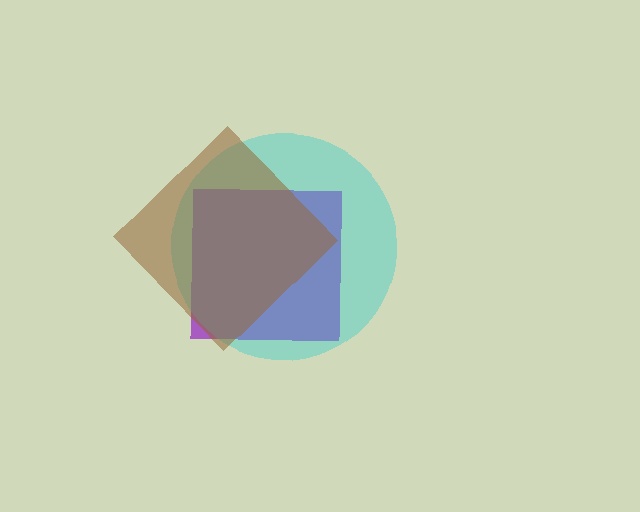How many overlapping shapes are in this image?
There are 3 overlapping shapes in the image.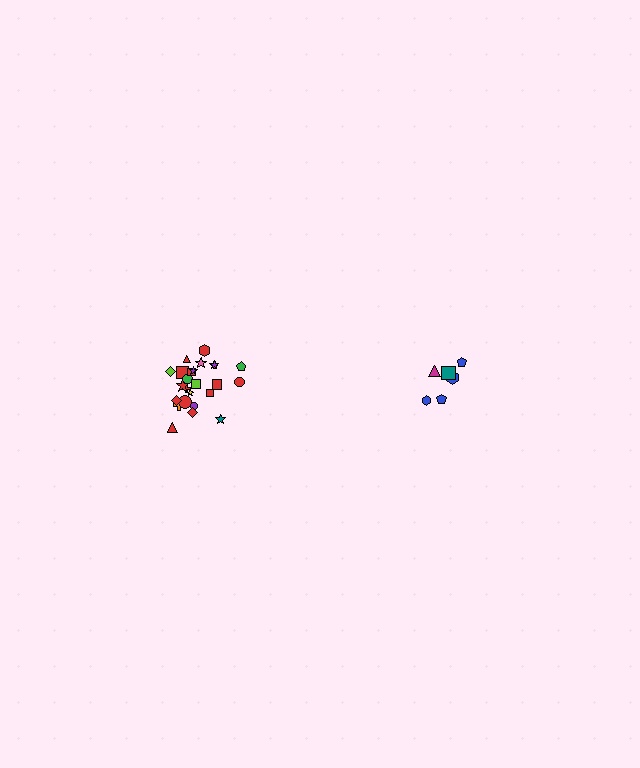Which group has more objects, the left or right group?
The left group.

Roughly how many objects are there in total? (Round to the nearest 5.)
Roughly 30 objects in total.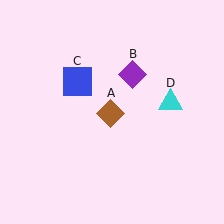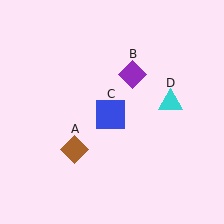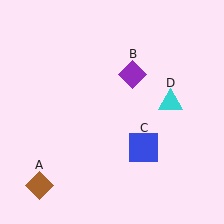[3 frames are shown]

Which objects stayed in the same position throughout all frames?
Purple diamond (object B) and cyan triangle (object D) remained stationary.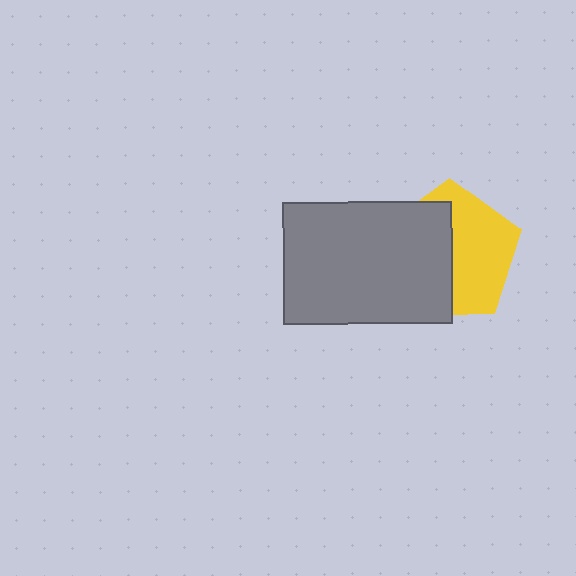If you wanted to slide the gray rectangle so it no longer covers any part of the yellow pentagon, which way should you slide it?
Slide it left — that is the most direct way to separate the two shapes.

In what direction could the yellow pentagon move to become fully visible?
The yellow pentagon could move right. That would shift it out from behind the gray rectangle entirely.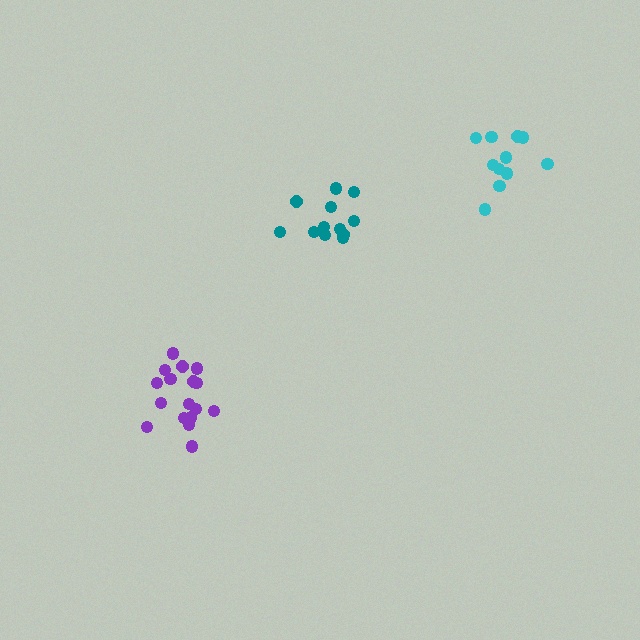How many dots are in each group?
Group 1: 11 dots, Group 2: 17 dots, Group 3: 12 dots (40 total).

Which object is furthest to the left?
The purple cluster is leftmost.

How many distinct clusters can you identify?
There are 3 distinct clusters.